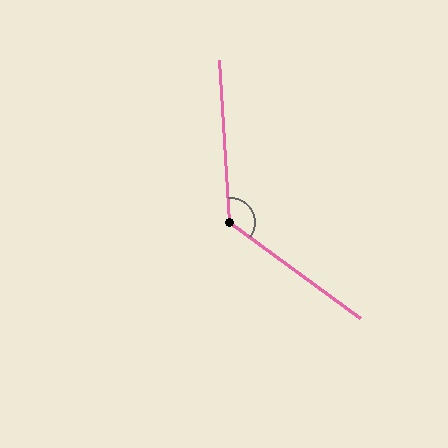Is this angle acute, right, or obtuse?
It is obtuse.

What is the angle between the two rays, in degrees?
Approximately 130 degrees.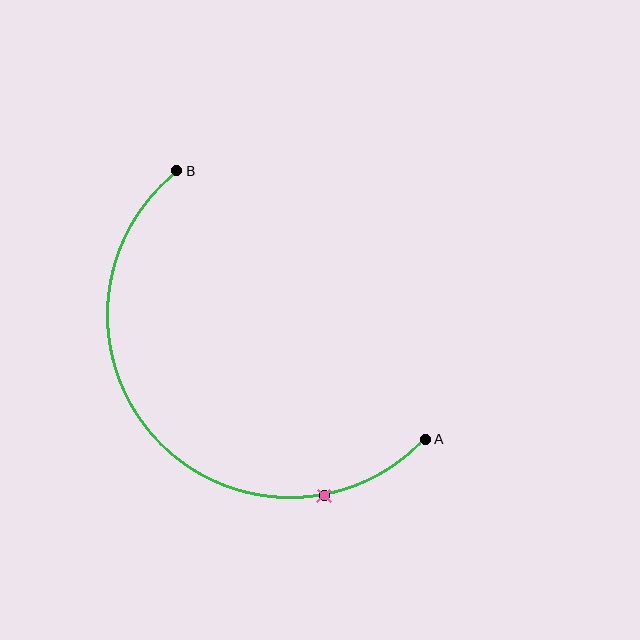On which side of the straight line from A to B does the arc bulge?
The arc bulges below and to the left of the straight line connecting A and B.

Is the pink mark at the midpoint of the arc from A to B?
No. The pink mark lies on the arc but is closer to endpoint A. The arc midpoint would be at the point on the curve equidistant along the arc from both A and B.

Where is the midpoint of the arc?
The arc midpoint is the point on the curve farthest from the straight line joining A and B. It sits below and to the left of that line.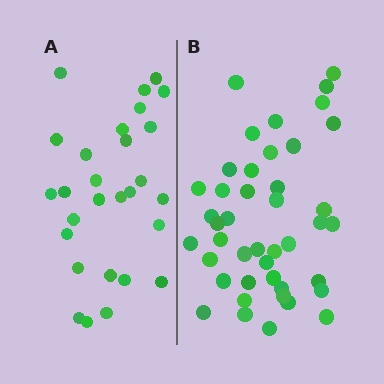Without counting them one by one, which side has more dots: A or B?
Region B (the right region) has more dots.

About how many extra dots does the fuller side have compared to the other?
Region B has approximately 15 more dots than region A.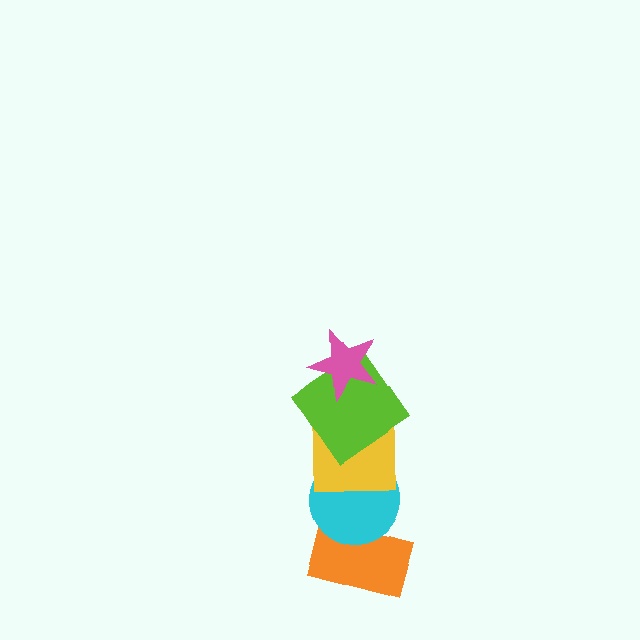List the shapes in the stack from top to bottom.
From top to bottom: the pink star, the lime diamond, the yellow square, the cyan circle, the orange rectangle.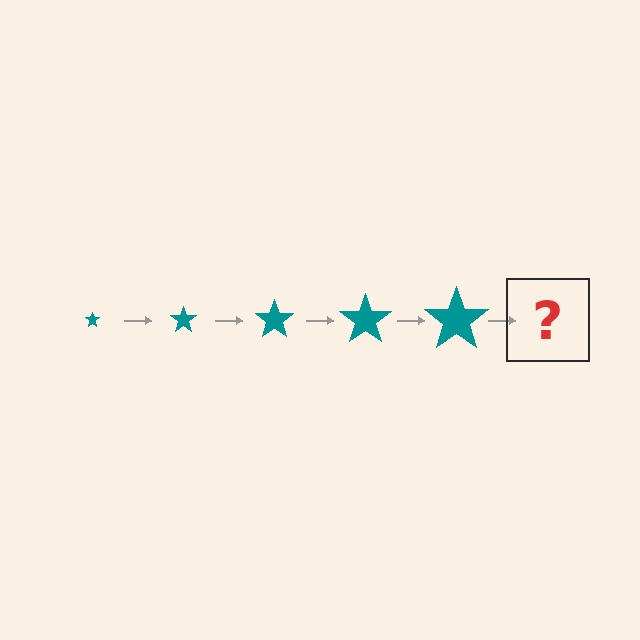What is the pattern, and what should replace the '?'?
The pattern is that the star gets progressively larger each step. The '?' should be a teal star, larger than the previous one.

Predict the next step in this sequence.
The next step is a teal star, larger than the previous one.